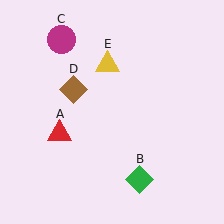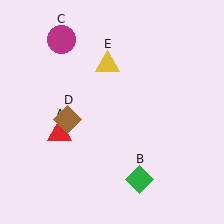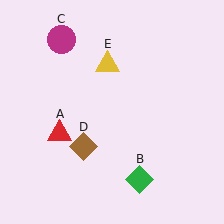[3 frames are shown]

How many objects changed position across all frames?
1 object changed position: brown diamond (object D).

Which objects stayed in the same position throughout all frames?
Red triangle (object A) and green diamond (object B) and magenta circle (object C) and yellow triangle (object E) remained stationary.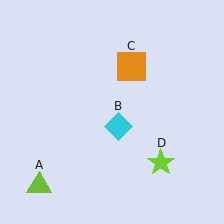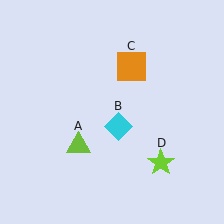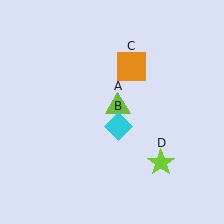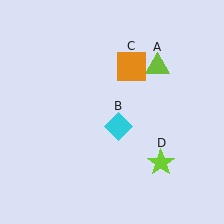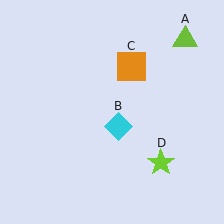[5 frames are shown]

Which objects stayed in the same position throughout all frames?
Cyan diamond (object B) and orange square (object C) and lime star (object D) remained stationary.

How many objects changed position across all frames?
1 object changed position: lime triangle (object A).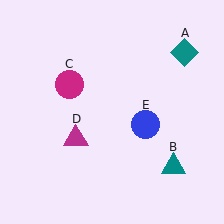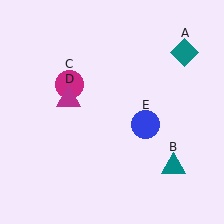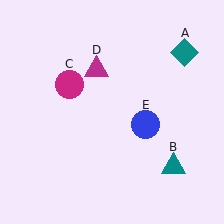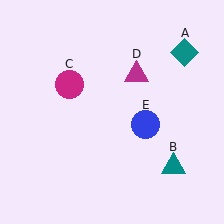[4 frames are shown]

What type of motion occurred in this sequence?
The magenta triangle (object D) rotated clockwise around the center of the scene.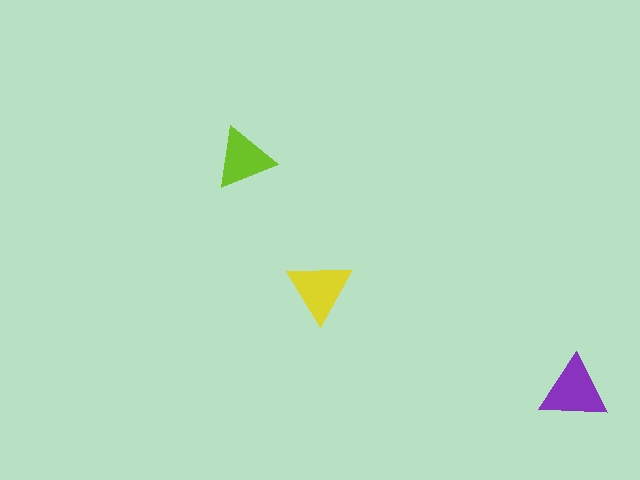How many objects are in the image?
There are 3 objects in the image.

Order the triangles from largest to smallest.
the purple one, the yellow one, the lime one.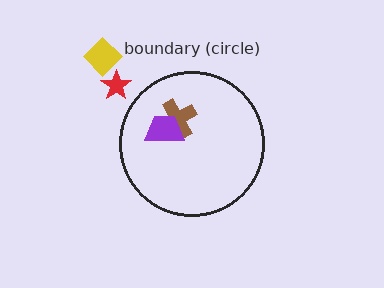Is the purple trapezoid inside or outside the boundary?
Inside.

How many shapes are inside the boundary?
2 inside, 2 outside.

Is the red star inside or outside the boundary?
Outside.